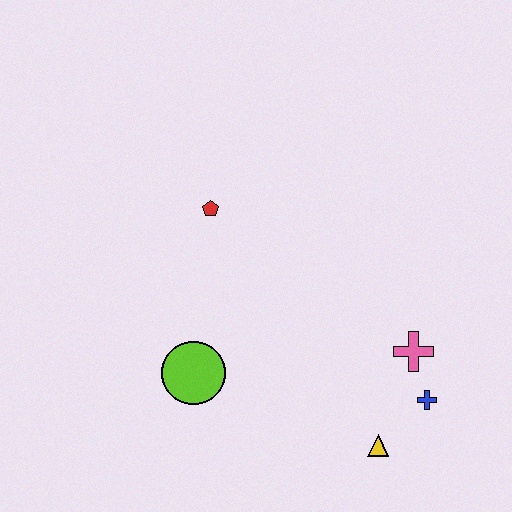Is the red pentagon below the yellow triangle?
No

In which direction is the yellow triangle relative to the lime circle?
The yellow triangle is to the right of the lime circle.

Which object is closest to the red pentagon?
The lime circle is closest to the red pentagon.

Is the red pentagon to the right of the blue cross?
No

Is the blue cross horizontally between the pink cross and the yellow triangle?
No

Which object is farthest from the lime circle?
The blue cross is farthest from the lime circle.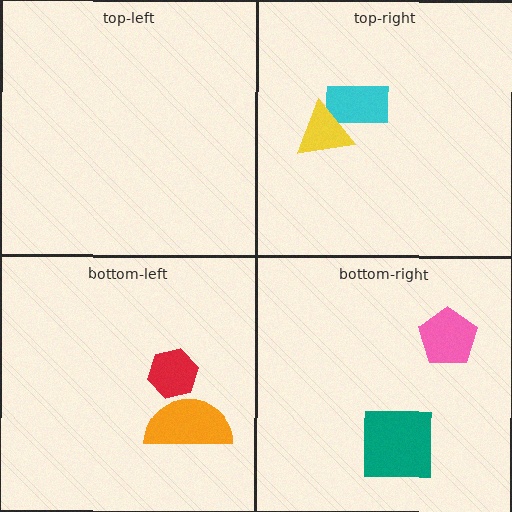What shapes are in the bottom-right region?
The teal square, the pink pentagon.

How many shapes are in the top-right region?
2.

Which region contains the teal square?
The bottom-right region.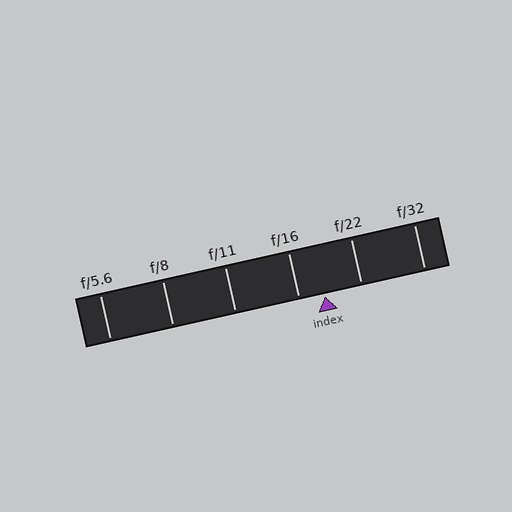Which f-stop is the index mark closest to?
The index mark is closest to f/16.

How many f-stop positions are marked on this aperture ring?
There are 6 f-stop positions marked.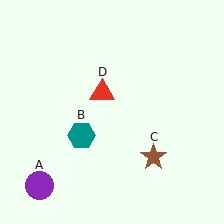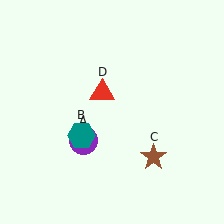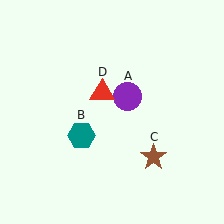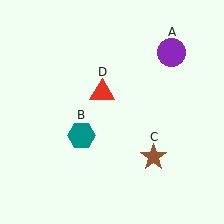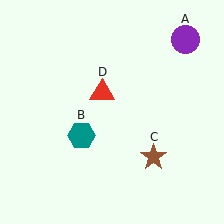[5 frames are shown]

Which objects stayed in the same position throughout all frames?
Teal hexagon (object B) and brown star (object C) and red triangle (object D) remained stationary.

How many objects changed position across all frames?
1 object changed position: purple circle (object A).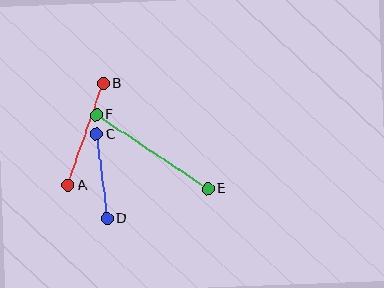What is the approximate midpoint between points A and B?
The midpoint is at approximately (86, 135) pixels.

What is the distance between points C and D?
The distance is approximately 84 pixels.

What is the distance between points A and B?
The distance is approximately 108 pixels.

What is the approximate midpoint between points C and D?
The midpoint is at approximately (101, 176) pixels.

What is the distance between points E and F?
The distance is approximately 134 pixels.